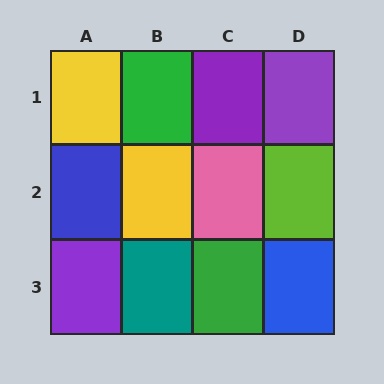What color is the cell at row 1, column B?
Green.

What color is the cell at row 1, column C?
Purple.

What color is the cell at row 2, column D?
Lime.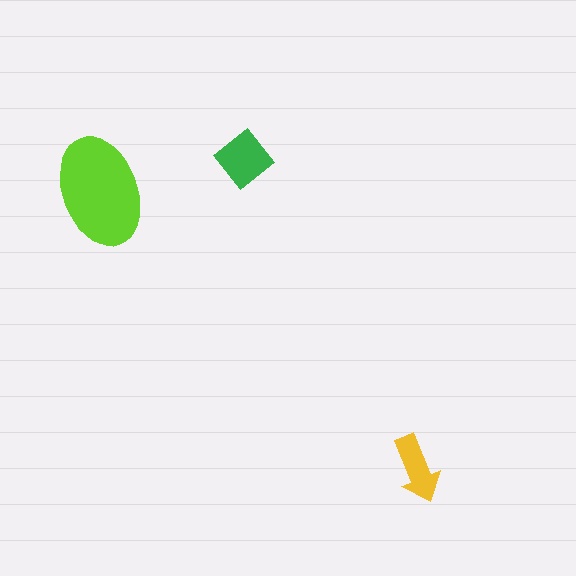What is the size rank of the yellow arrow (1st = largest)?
3rd.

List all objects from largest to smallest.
The lime ellipse, the green diamond, the yellow arrow.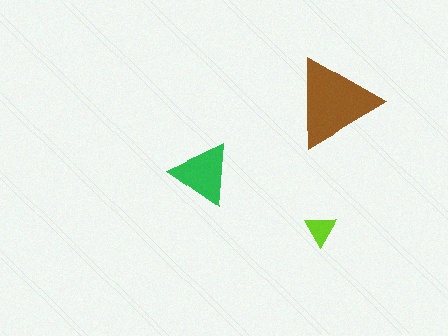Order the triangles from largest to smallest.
the brown one, the green one, the lime one.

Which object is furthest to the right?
The brown triangle is rightmost.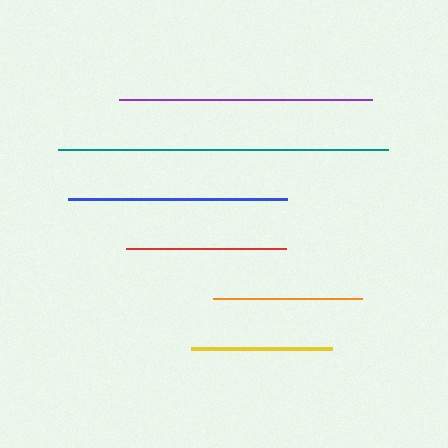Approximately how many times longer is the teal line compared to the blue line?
The teal line is approximately 1.5 times the length of the blue line.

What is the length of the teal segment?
The teal segment is approximately 330 pixels long.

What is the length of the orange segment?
The orange segment is approximately 149 pixels long.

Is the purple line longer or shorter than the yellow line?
The purple line is longer than the yellow line.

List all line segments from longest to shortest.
From longest to shortest: teal, purple, blue, red, orange, yellow.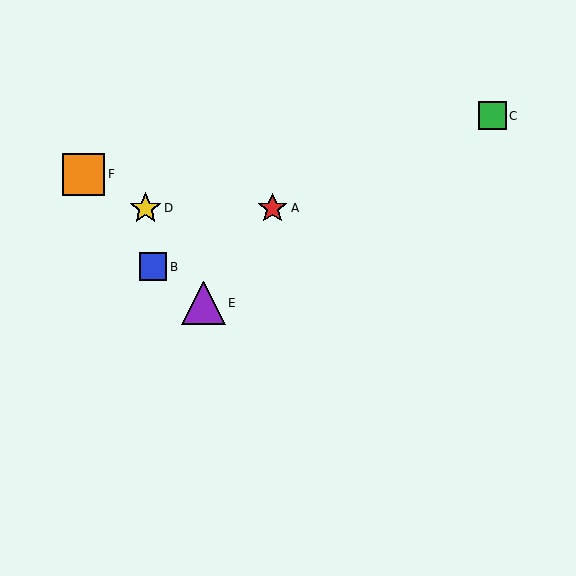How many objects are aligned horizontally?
2 objects (A, D) are aligned horizontally.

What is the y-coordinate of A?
Object A is at y≈208.